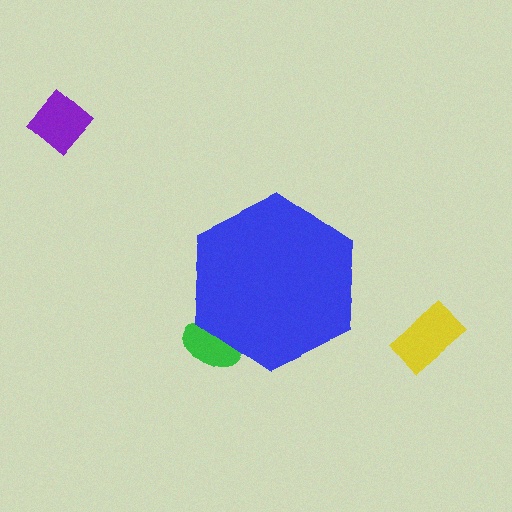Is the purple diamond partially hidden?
No, the purple diamond is fully visible.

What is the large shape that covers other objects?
A blue hexagon.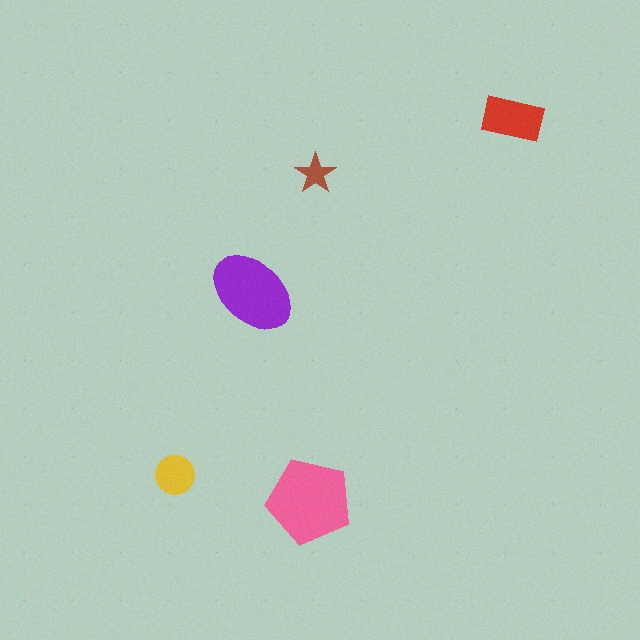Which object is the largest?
The pink pentagon.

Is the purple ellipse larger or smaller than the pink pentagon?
Smaller.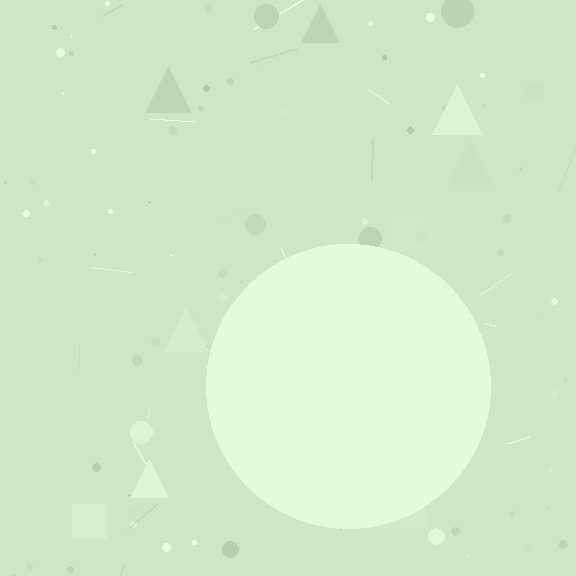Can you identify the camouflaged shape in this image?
The camouflaged shape is a circle.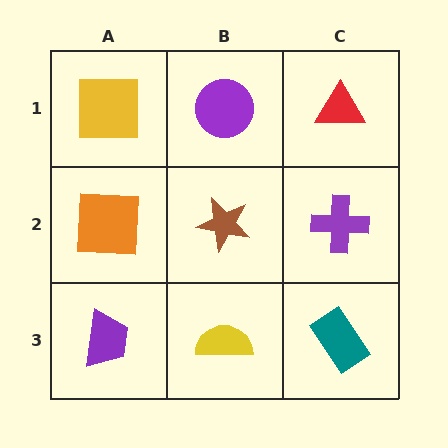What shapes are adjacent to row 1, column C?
A purple cross (row 2, column C), a purple circle (row 1, column B).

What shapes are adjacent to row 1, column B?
A brown star (row 2, column B), a yellow square (row 1, column A), a red triangle (row 1, column C).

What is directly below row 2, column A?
A purple trapezoid.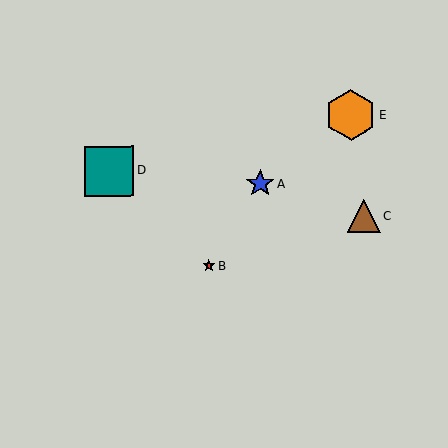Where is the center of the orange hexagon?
The center of the orange hexagon is at (351, 115).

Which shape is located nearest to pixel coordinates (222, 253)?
The red star (labeled B) at (209, 266) is nearest to that location.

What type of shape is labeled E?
Shape E is an orange hexagon.